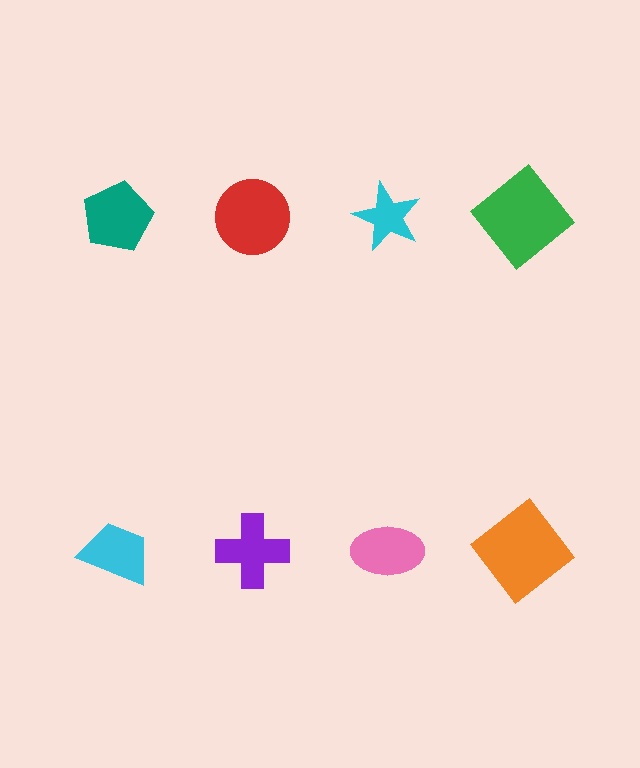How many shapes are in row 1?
4 shapes.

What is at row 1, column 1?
A teal pentagon.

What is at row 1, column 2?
A red circle.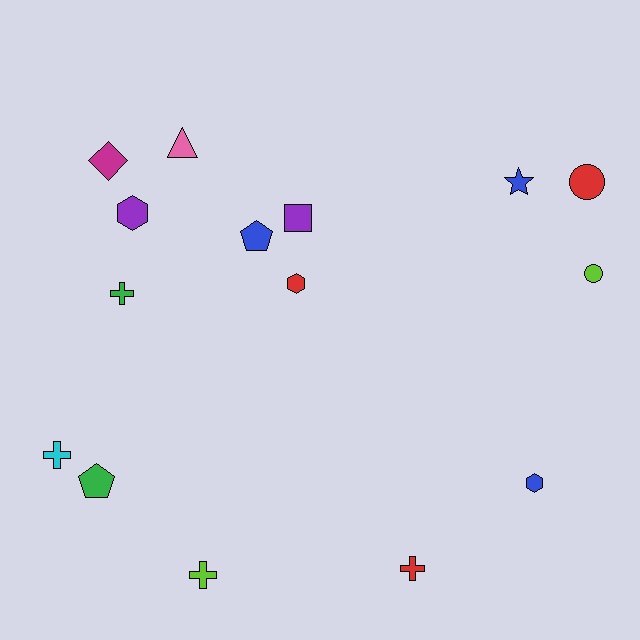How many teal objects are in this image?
There are no teal objects.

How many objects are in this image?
There are 15 objects.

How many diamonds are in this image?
There is 1 diamond.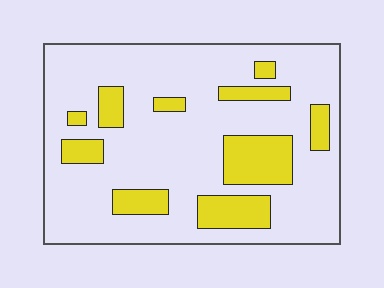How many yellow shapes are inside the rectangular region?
10.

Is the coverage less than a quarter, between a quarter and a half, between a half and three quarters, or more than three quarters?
Less than a quarter.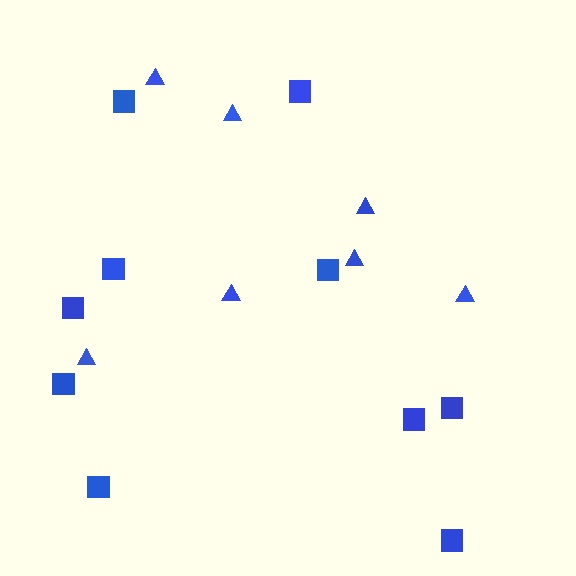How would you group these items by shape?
There are 2 groups: one group of squares (10) and one group of triangles (7).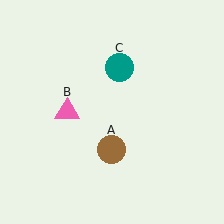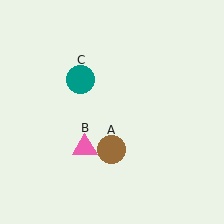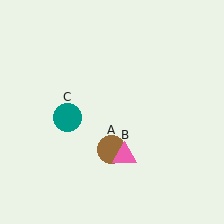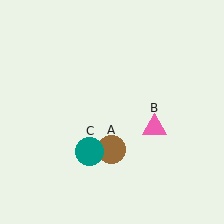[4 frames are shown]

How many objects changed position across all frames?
2 objects changed position: pink triangle (object B), teal circle (object C).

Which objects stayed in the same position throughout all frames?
Brown circle (object A) remained stationary.